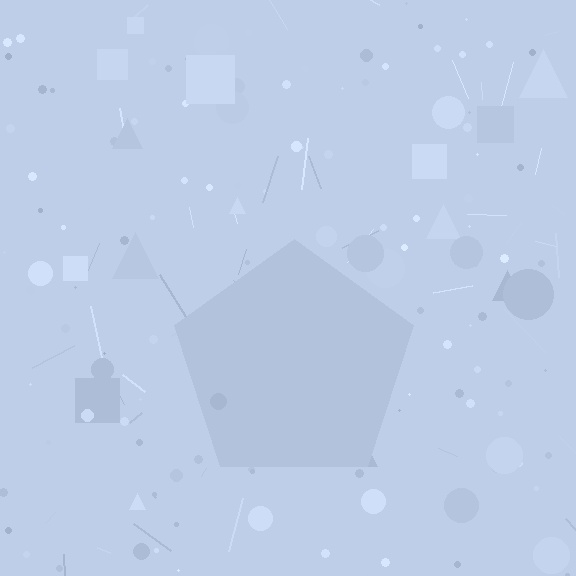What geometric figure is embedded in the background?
A pentagon is embedded in the background.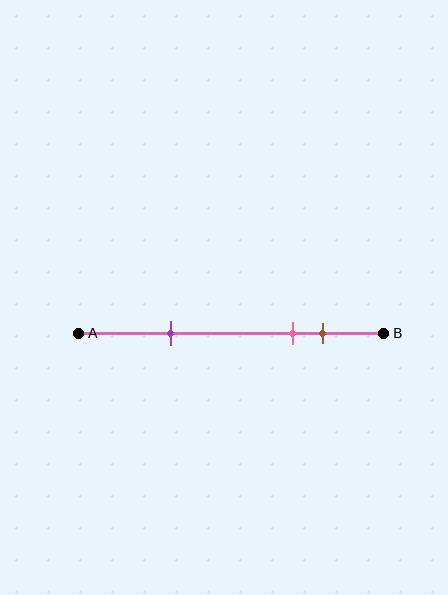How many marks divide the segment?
There are 3 marks dividing the segment.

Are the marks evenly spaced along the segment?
No, the marks are not evenly spaced.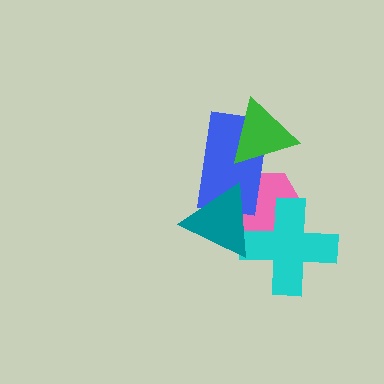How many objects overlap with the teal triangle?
3 objects overlap with the teal triangle.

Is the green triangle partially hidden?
No, no other shape covers it.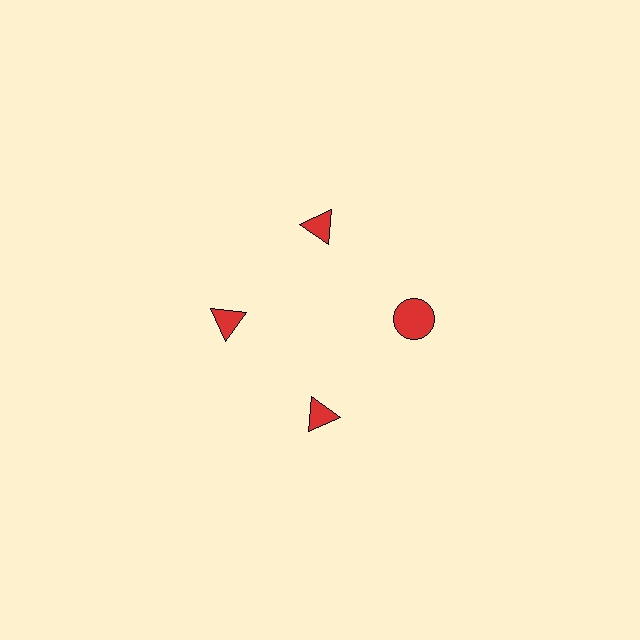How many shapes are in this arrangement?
There are 4 shapes arranged in a ring pattern.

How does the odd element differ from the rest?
It has a different shape: circle instead of triangle.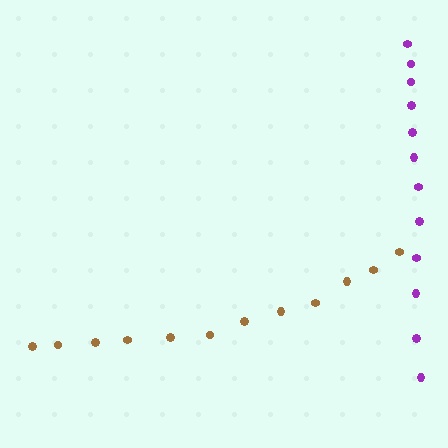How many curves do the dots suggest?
There are 2 distinct paths.